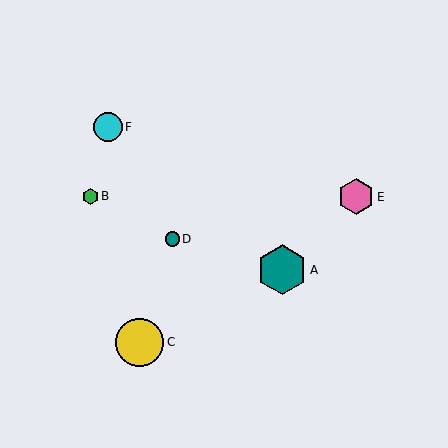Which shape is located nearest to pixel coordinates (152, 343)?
The yellow circle (labeled C) at (140, 342) is nearest to that location.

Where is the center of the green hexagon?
The center of the green hexagon is at (90, 196).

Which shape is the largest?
The teal hexagon (labeled A) is the largest.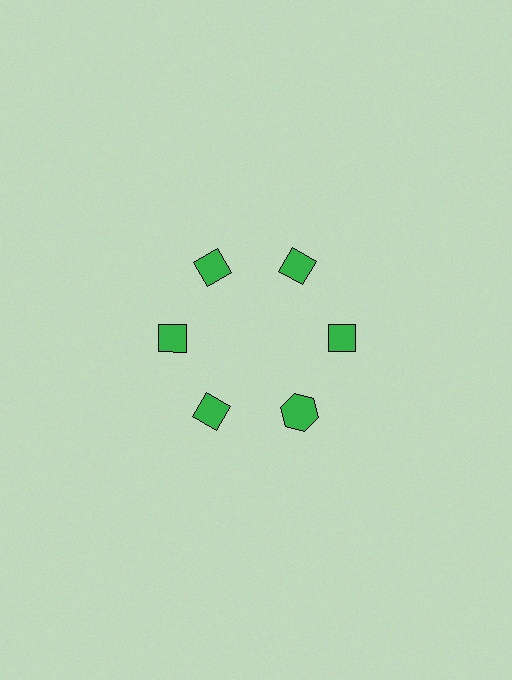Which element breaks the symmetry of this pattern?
The green hexagon at roughly the 5 o'clock position breaks the symmetry. All other shapes are green diamonds.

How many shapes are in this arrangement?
There are 6 shapes arranged in a ring pattern.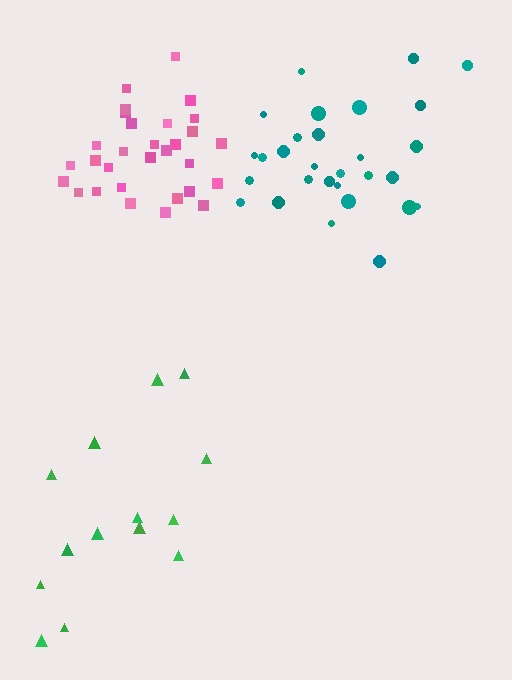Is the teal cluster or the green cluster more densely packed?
Teal.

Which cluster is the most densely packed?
Pink.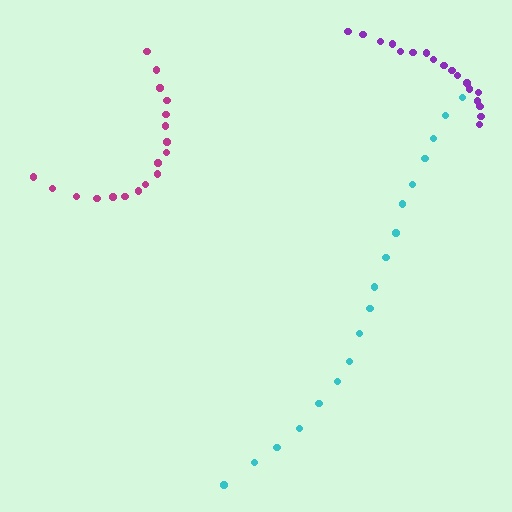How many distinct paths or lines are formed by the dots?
There are 3 distinct paths.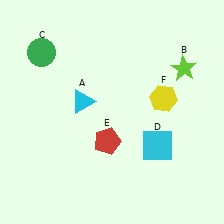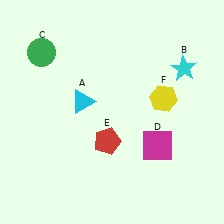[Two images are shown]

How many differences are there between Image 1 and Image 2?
There are 2 differences between the two images.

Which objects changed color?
B changed from lime to cyan. D changed from cyan to magenta.